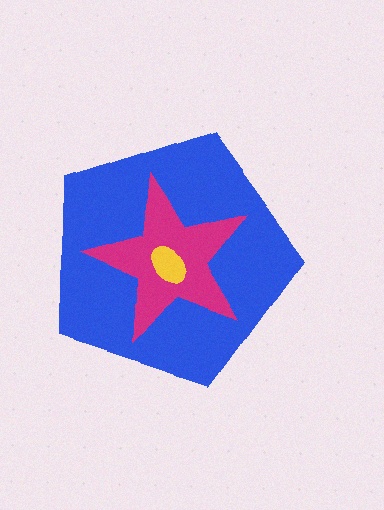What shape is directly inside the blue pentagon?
The magenta star.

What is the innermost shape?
The yellow ellipse.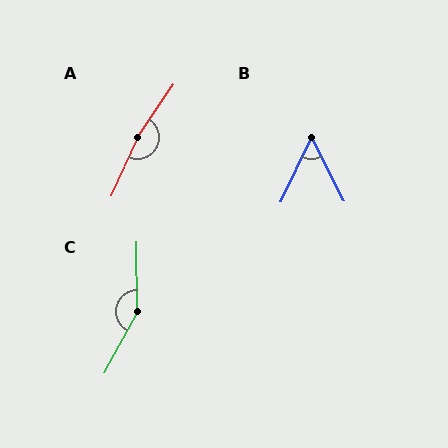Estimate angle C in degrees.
Approximately 151 degrees.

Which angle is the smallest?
B, at approximately 52 degrees.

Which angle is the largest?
A, at approximately 170 degrees.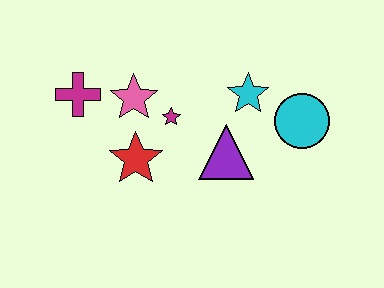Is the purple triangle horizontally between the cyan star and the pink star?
Yes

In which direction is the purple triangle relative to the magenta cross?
The purple triangle is to the right of the magenta cross.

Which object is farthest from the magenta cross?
The cyan circle is farthest from the magenta cross.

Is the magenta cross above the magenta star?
Yes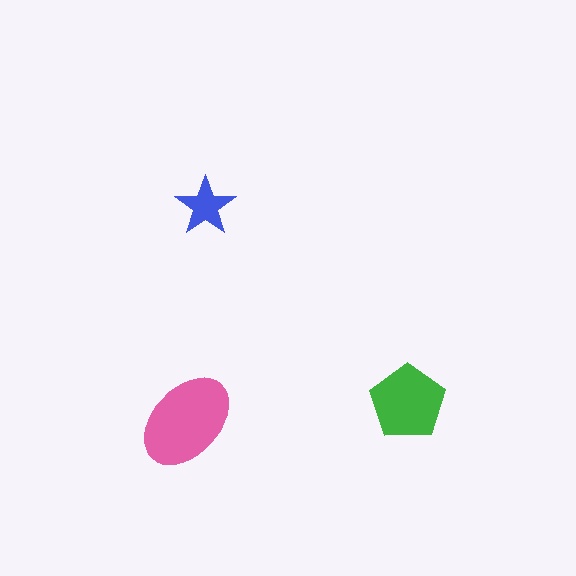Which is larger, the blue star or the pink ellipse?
The pink ellipse.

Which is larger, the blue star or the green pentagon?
The green pentagon.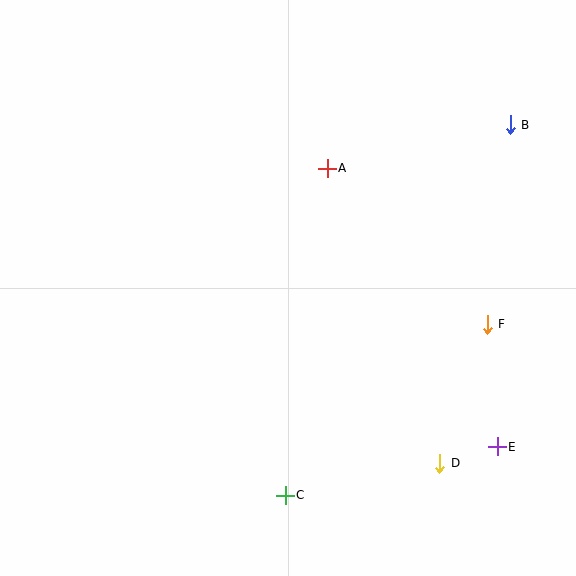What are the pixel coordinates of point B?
Point B is at (510, 125).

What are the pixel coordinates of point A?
Point A is at (327, 168).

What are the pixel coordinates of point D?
Point D is at (440, 463).